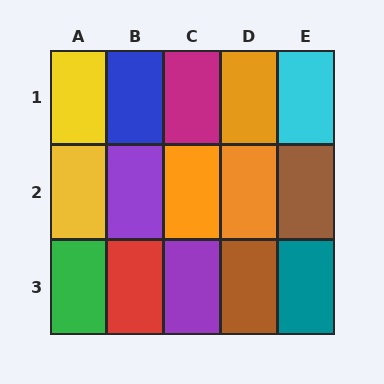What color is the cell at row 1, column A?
Yellow.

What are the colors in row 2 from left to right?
Yellow, purple, orange, orange, brown.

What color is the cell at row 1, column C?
Magenta.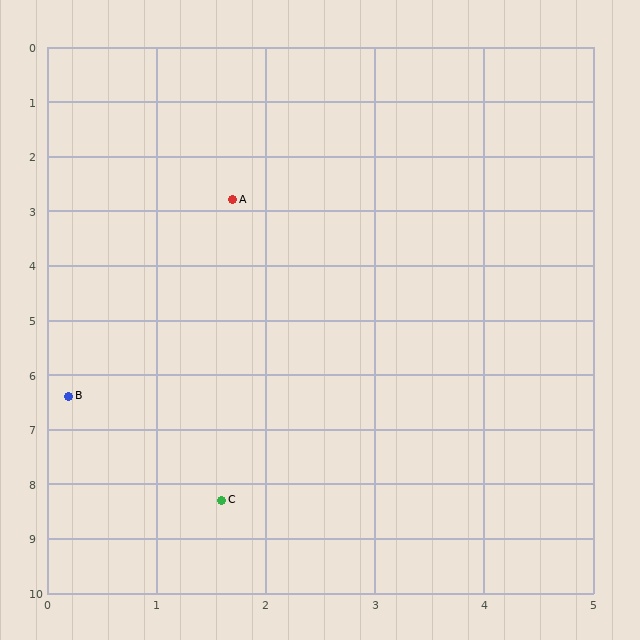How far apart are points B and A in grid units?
Points B and A are about 3.9 grid units apart.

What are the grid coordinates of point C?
Point C is at approximately (1.6, 8.3).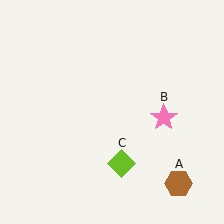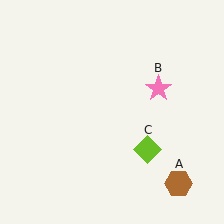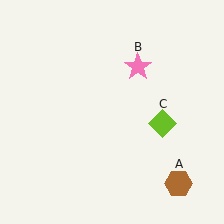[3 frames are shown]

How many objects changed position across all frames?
2 objects changed position: pink star (object B), lime diamond (object C).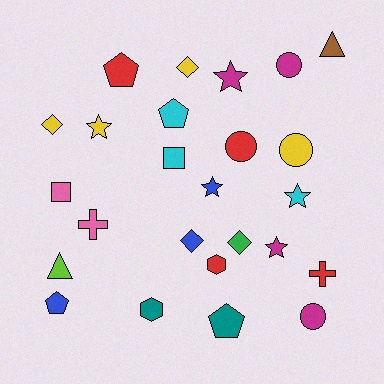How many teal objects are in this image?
There are 2 teal objects.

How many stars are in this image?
There are 5 stars.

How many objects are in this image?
There are 25 objects.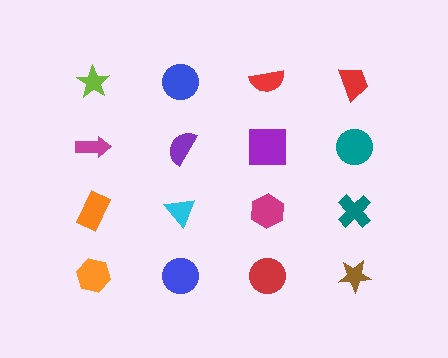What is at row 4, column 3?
A red circle.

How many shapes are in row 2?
4 shapes.